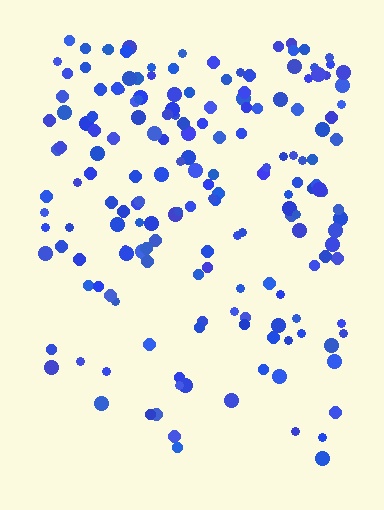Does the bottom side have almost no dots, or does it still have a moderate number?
Still a moderate number, just noticeably fewer than the top.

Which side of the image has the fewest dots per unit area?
The bottom.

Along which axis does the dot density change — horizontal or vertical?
Vertical.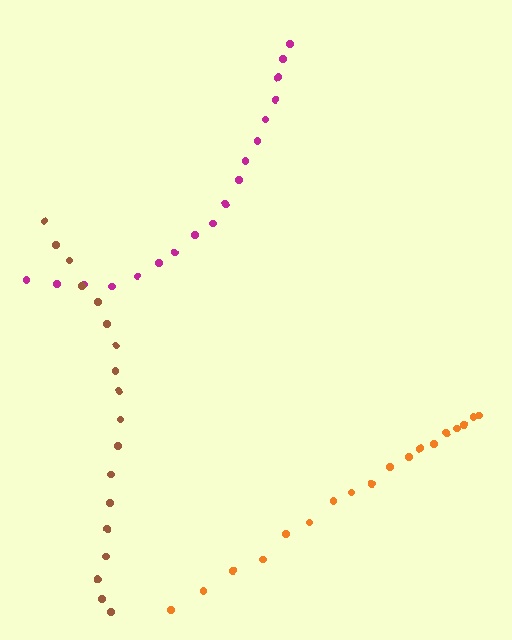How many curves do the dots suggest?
There are 3 distinct paths.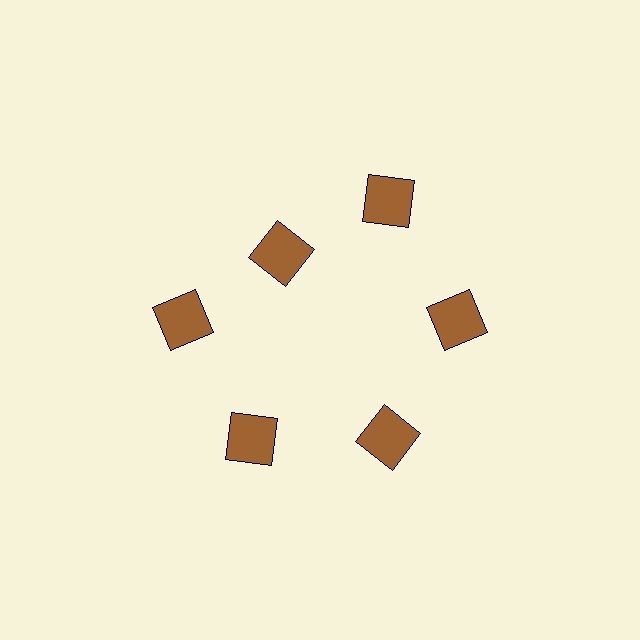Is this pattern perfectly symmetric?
No. The 6 brown squares are arranged in a ring, but one element near the 11 o'clock position is pulled inward toward the center, breaking the 6-fold rotational symmetry.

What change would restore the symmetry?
The symmetry would be restored by moving it outward, back onto the ring so that all 6 squares sit at equal angles and equal distance from the center.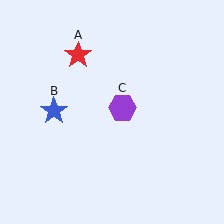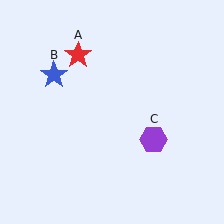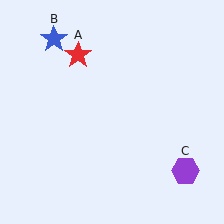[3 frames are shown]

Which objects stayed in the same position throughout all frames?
Red star (object A) remained stationary.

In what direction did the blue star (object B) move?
The blue star (object B) moved up.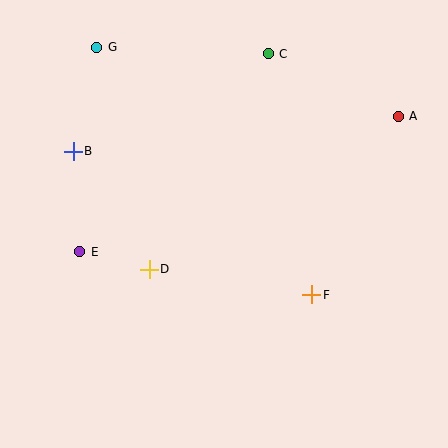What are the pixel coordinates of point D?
Point D is at (149, 269).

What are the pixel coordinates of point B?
Point B is at (73, 151).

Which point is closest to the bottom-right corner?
Point F is closest to the bottom-right corner.